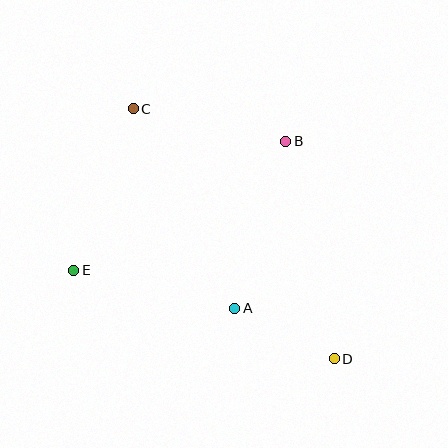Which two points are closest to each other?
Points A and D are closest to each other.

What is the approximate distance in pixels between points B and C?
The distance between B and C is approximately 156 pixels.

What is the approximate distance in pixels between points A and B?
The distance between A and B is approximately 175 pixels.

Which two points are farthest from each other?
Points C and D are farthest from each other.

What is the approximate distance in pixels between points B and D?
The distance between B and D is approximately 223 pixels.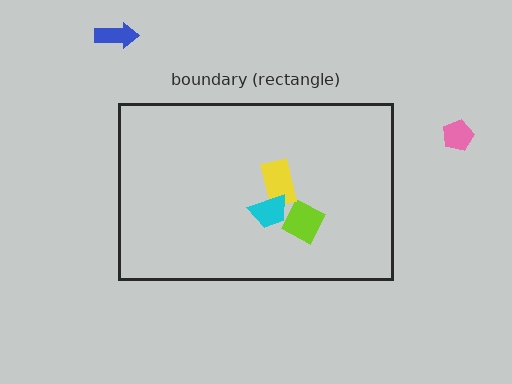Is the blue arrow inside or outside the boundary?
Outside.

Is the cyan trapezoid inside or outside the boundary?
Inside.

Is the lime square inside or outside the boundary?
Inside.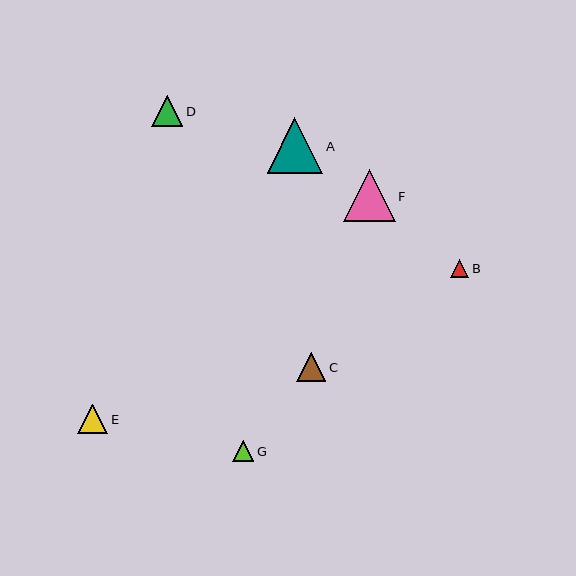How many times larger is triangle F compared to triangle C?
Triangle F is approximately 1.8 times the size of triangle C.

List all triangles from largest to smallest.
From largest to smallest: A, F, D, E, C, G, B.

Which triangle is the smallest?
Triangle B is the smallest with a size of approximately 18 pixels.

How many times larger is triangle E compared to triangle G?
Triangle E is approximately 1.4 times the size of triangle G.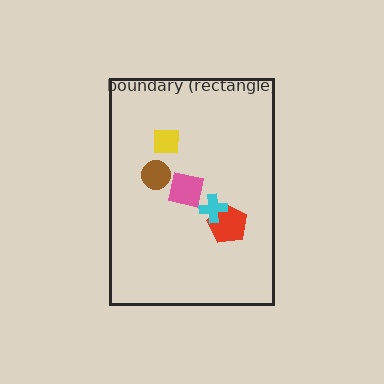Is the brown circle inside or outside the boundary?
Inside.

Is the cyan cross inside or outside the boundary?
Inside.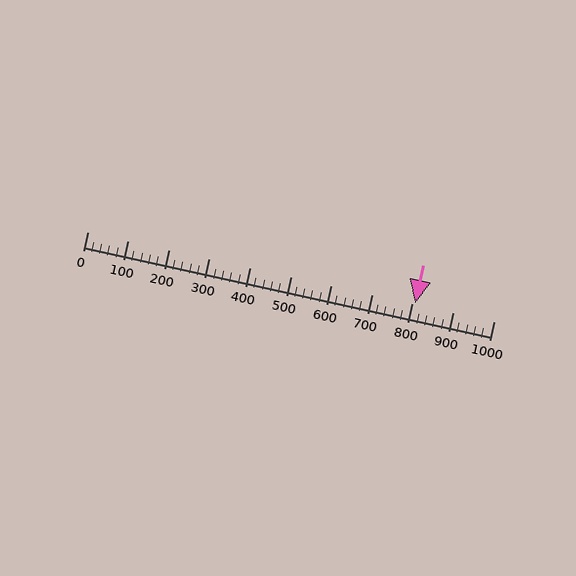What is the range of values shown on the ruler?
The ruler shows values from 0 to 1000.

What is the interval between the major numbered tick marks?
The major tick marks are spaced 100 units apart.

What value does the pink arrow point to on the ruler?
The pink arrow points to approximately 808.